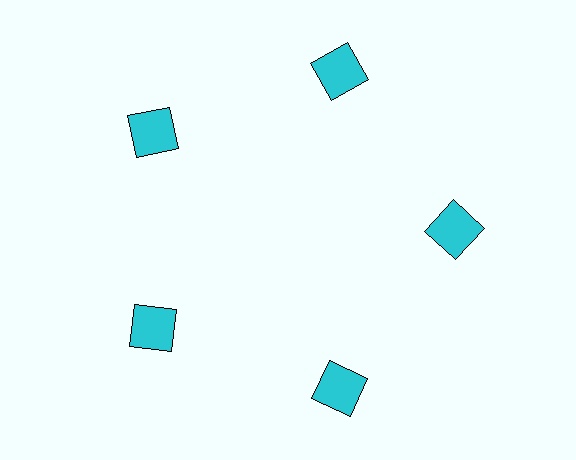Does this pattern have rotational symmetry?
Yes, this pattern has 5-fold rotational symmetry. It looks the same after rotating 72 degrees around the center.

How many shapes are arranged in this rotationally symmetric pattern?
There are 5 shapes, arranged in 5 groups of 1.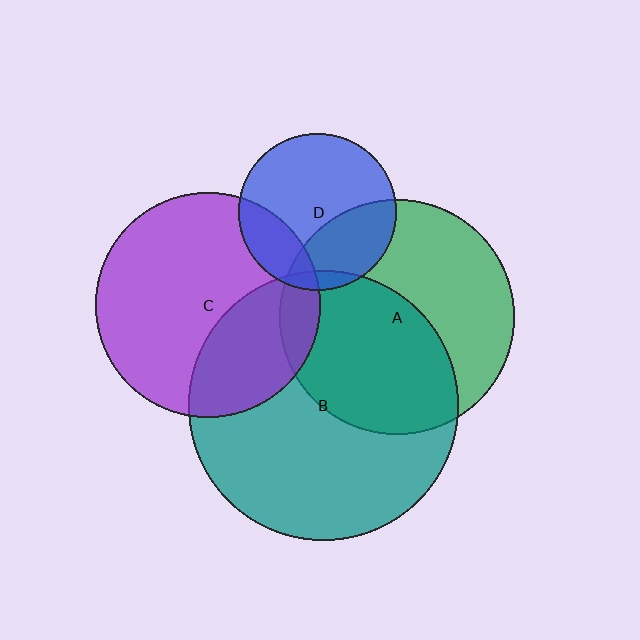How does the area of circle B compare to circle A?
Approximately 1.3 times.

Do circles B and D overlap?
Yes.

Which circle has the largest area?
Circle B (teal).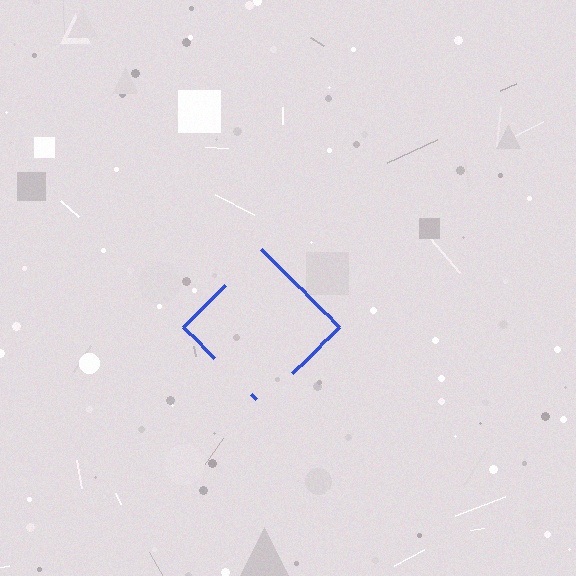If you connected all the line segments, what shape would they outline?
They would outline a diamond.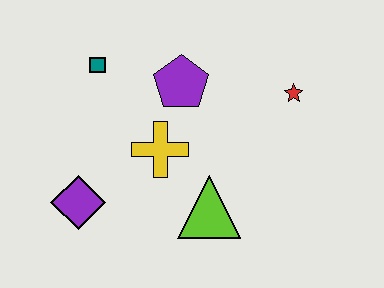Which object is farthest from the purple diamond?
The red star is farthest from the purple diamond.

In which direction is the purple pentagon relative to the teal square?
The purple pentagon is to the right of the teal square.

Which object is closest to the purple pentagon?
The yellow cross is closest to the purple pentagon.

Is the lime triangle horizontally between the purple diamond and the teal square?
No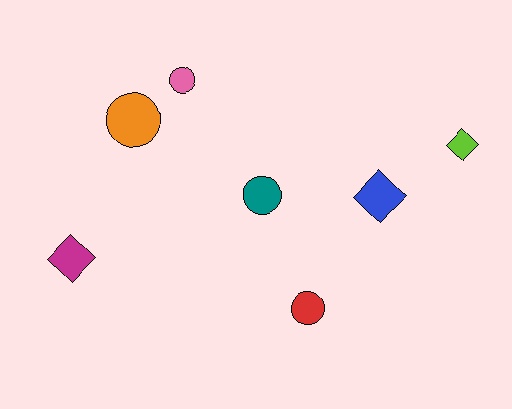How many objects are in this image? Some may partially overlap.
There are 7 objects.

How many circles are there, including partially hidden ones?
There are 4 circles.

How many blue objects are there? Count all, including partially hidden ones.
There is 1 blue object.